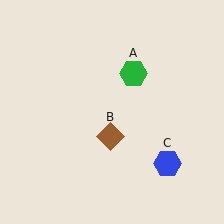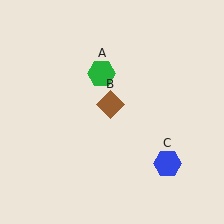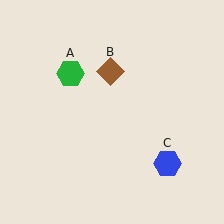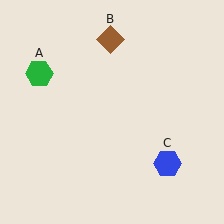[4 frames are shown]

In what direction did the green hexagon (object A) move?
The green hexagon (object A) moved left.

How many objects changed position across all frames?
2 objects changed position: green hexagon (object A), brown diamond (object B).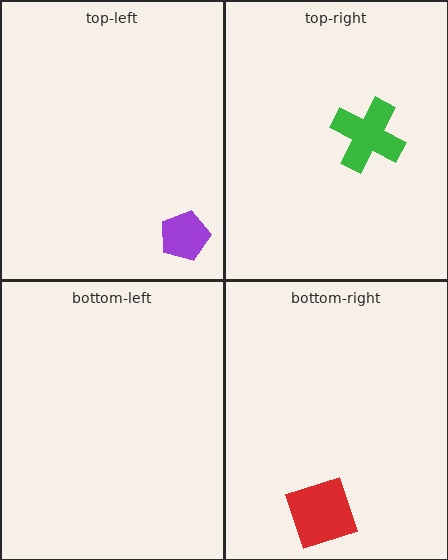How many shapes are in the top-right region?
1.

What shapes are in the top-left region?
The purple pentagon.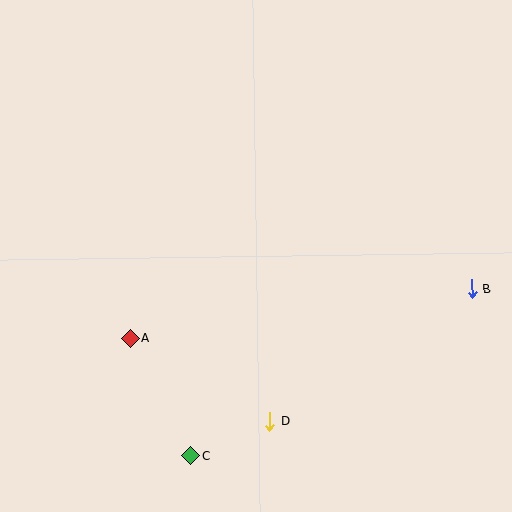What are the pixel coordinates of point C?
Point C is at (190, 456).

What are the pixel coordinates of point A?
Point A is at (131, 338).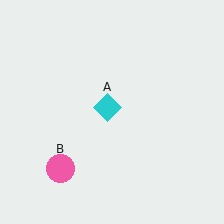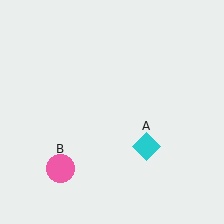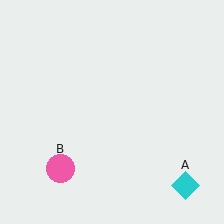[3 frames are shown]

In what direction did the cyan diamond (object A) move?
The cyan diamond (object A) moved down and to the right.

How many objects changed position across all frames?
1 object changed position: cyan diamond (object A).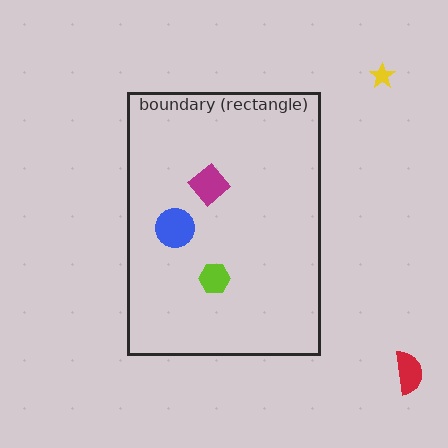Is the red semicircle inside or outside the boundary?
Outside.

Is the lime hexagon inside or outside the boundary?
Inside.